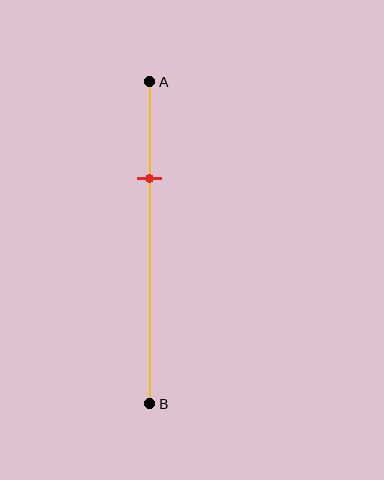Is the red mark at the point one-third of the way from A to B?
No, the mark is at about 30% from A, not at the 33% one-third point.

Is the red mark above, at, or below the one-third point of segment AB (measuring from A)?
The red mark is above the one-third point of segment AB.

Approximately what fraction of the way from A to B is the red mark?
The red mark is approximately 30% of the way from A to B.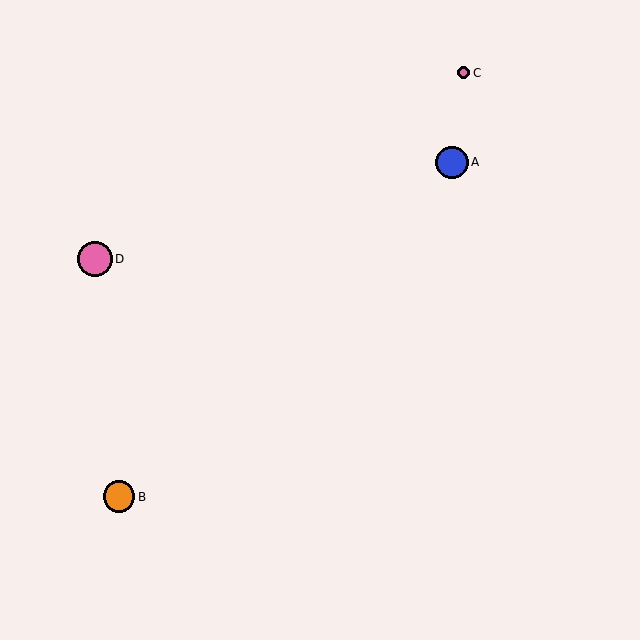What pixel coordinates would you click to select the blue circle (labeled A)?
Click at (452, 162) to select the blue circle A.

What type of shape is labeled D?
Shape D is a pink circle.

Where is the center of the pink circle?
The center of the pink circle is at (95, 259).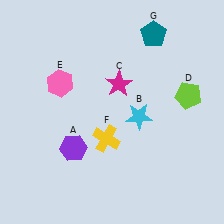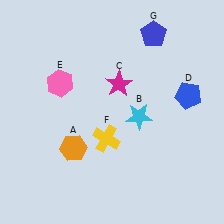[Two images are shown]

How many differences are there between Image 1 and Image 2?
There are 3 differences between the two images.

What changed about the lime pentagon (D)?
In Image 1, D is lime. In Image 2, it changed to blue.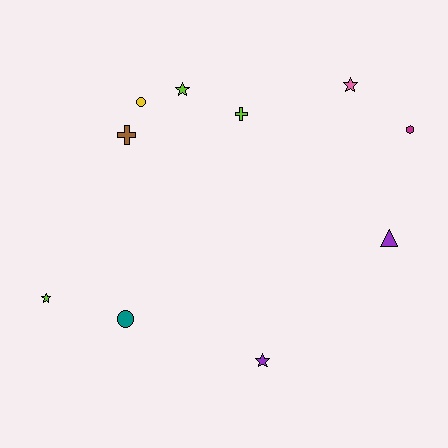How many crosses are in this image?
There are 2 crosses.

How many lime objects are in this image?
There are 3 lime objects.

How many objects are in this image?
There are 10 objects.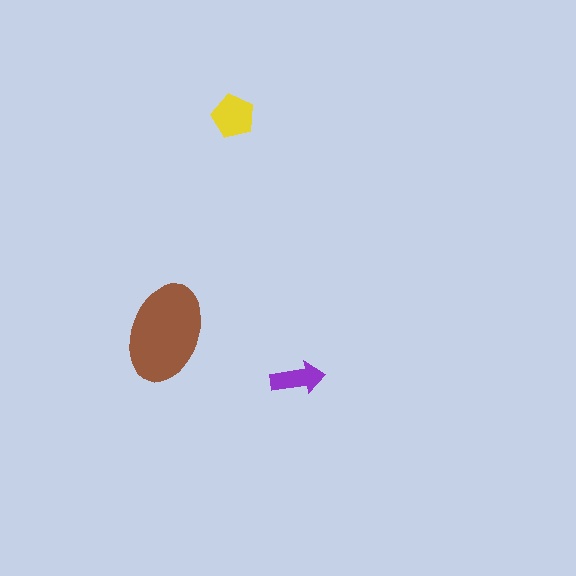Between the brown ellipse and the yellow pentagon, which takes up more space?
The brown ellipse.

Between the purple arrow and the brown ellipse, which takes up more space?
The brown ellipse.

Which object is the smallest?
The purple arrow.